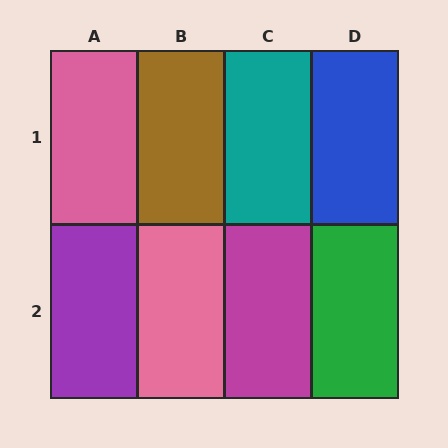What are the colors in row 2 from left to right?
Purple, pink, magenta, green.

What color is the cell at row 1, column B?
Brown.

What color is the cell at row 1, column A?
Pink.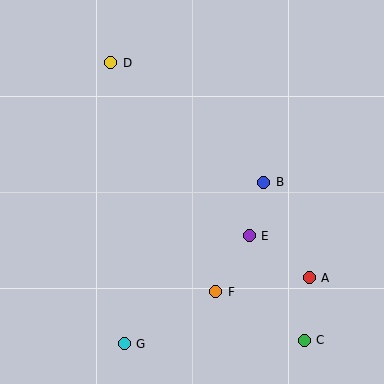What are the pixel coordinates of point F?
Point F is at (215, 292).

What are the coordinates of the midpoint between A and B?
The midpoint between A and B is at (287, 230).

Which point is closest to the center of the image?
Point E at (249, 236) is closest to the center.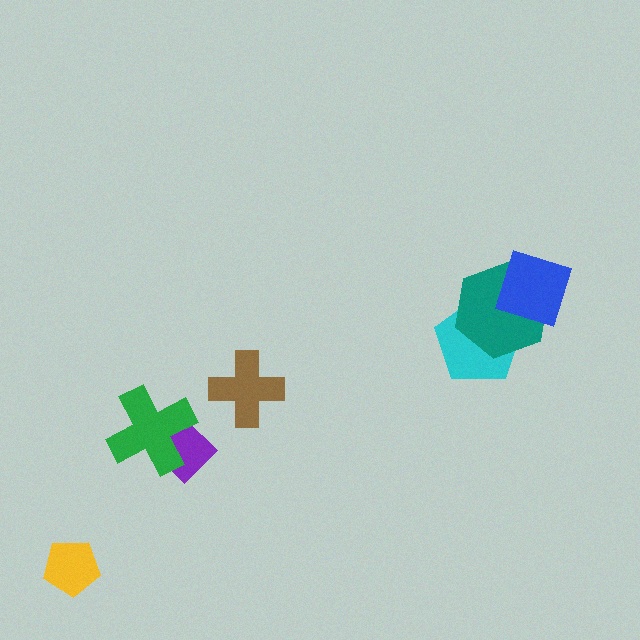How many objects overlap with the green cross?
1 object overlaps with the green cross.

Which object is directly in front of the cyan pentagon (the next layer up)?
The teal hexagon is directly in front of the cyan pentagon.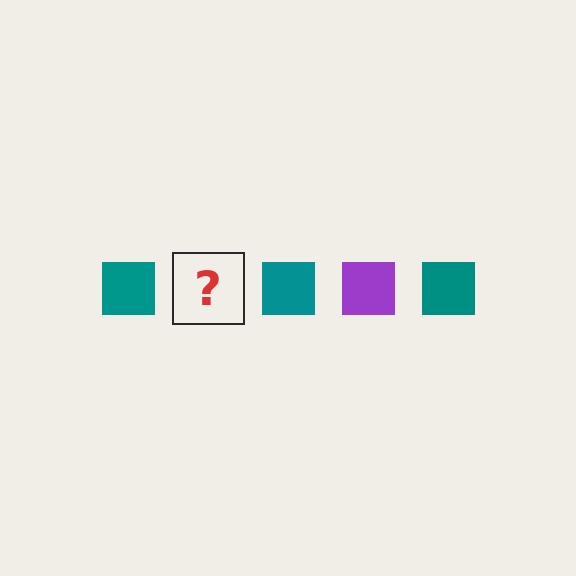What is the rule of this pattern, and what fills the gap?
The rule is that the pattern cycles through teal, purple squares. The gap should be filled with a purple square.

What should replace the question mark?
The question mark should be replaced with a purple square.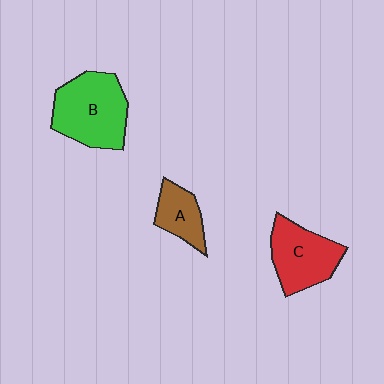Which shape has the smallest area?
Shape A (brown).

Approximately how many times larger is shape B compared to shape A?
Approximately 2.1 times.